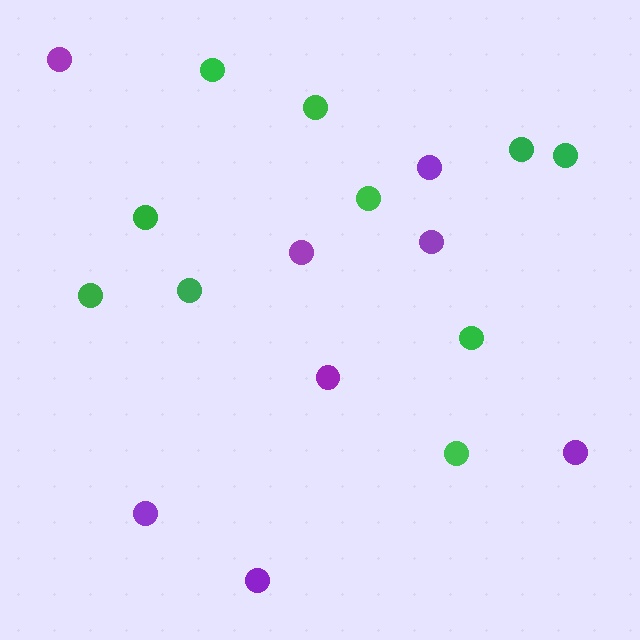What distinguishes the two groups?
There are 2 groups: one group of green circles (10) and one group of purple circles (8).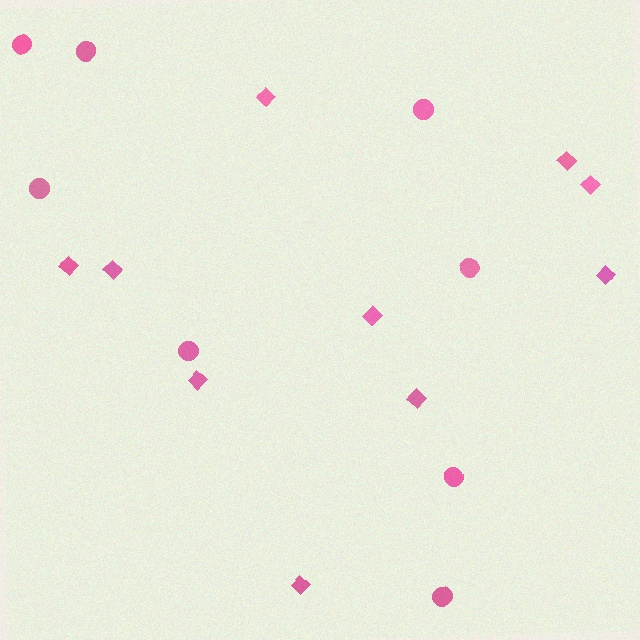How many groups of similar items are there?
There are 2 groups: one group of diamonds (10) and one group of circles (8).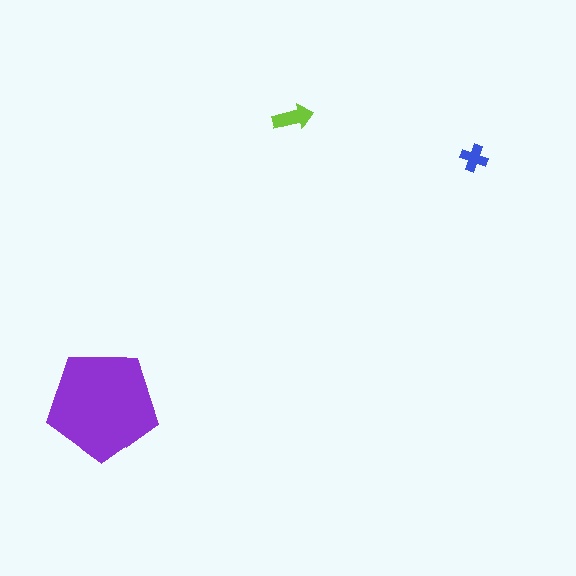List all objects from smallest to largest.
The blue cross, the lime arrow, the purple pentagon.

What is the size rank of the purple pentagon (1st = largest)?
1st.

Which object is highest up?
The lime arrow is topmost.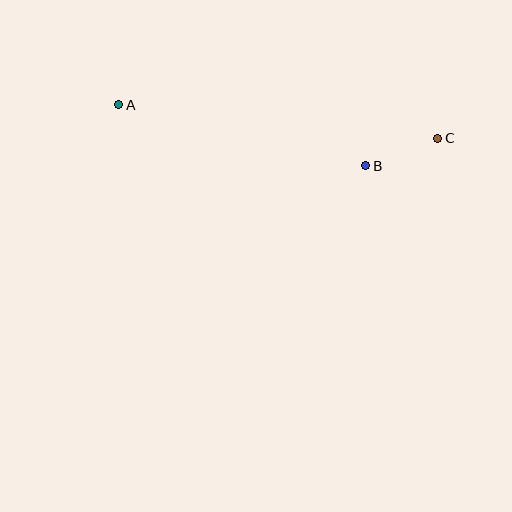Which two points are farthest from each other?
Points A and C are farthest from each other.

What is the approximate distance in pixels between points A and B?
The distance between A and B is approximately 254 pixels.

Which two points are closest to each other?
Points B and C are closest to each other.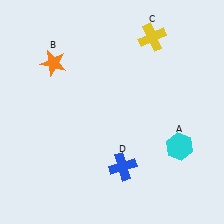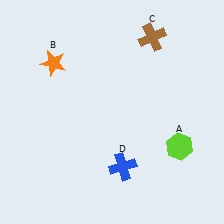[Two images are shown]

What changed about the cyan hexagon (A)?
In Image 1, A is cyan. In Image 2, it changed to lime.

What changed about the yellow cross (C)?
In Image 1, C is yellow. In Image 2, it changed to brown.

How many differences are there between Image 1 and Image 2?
There are 2 differences between the two images.